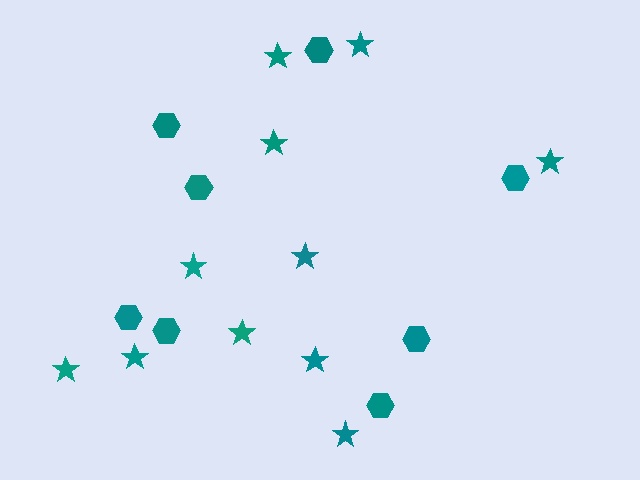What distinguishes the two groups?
There are 2 groups: one group of stars (11) and one group of hexagons (8).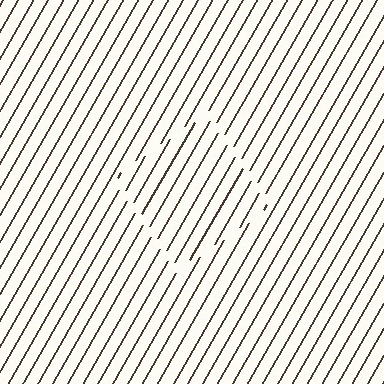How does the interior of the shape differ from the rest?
The interior of the shape contains the same grating, shifted by half a period — the contour is defined by the phase discontinuity where line-ends from the inner and outer gratings abut.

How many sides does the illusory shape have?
4 sides — the line-ends trace a square.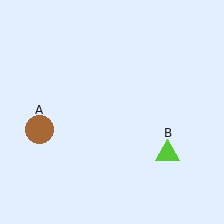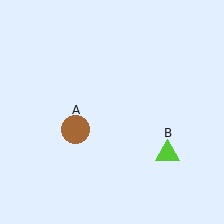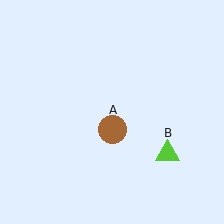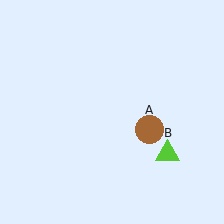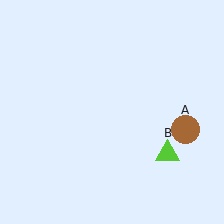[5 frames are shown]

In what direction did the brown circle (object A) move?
The brown circle (object A) moved right.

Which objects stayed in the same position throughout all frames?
Lime triangle (object B) remained stationary.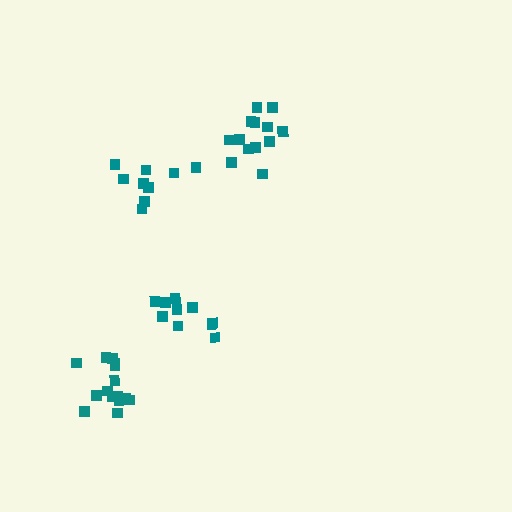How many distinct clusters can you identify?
There are 4 distinct clusters.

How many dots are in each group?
Group 1: 10 dots, Group 2: 13 dots, Group 3: 15 dots, Group 4: 10 dots (48 total).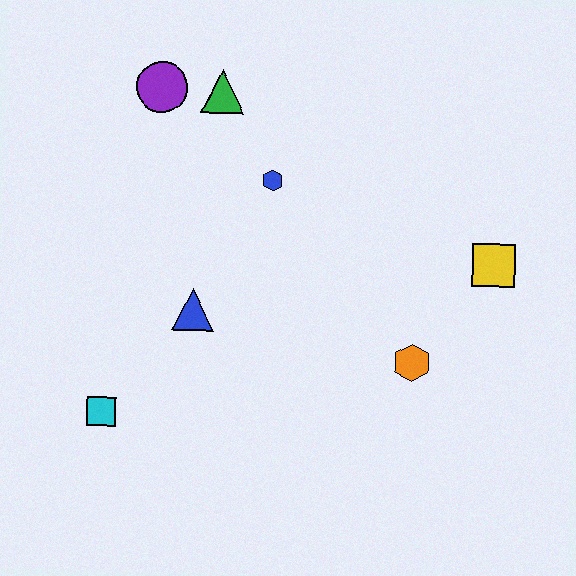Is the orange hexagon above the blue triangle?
No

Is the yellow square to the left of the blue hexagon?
No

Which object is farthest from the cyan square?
The yellow square is farthest from the cyan square.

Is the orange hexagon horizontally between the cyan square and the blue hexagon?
No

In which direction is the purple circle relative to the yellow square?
The purple circle is to the left of the yellow square.